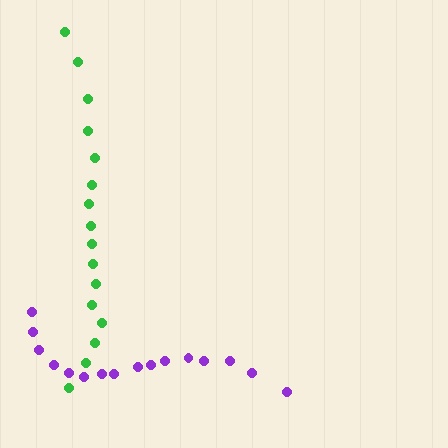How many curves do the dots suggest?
There are 2 distinct paths.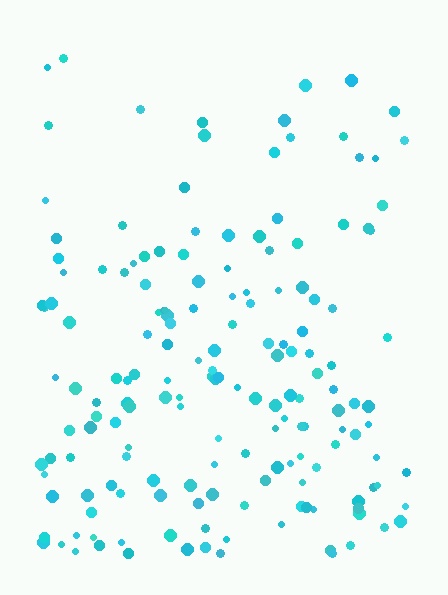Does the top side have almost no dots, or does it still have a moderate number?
Still a moderate number, just noticeably fewer than the bottom.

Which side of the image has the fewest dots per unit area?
The top.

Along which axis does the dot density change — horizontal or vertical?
Vertical.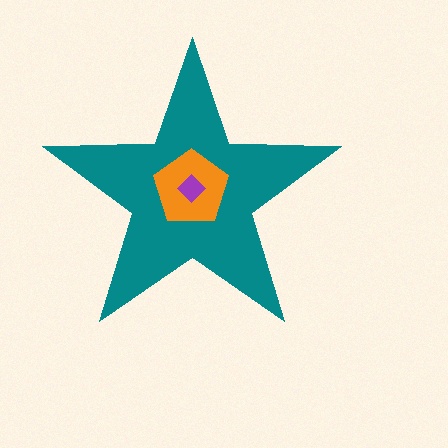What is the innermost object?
The purple diamond.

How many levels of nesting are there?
3.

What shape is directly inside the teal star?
The orange pentagon.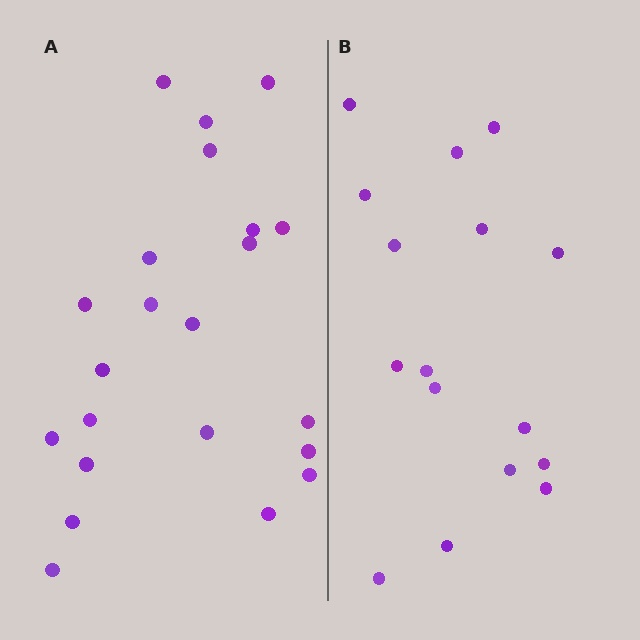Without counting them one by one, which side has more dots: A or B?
Region A (the left region) has more dots.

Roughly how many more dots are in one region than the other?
Region A has about 6 more dots than region B.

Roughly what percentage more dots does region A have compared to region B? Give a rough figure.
About 40% more.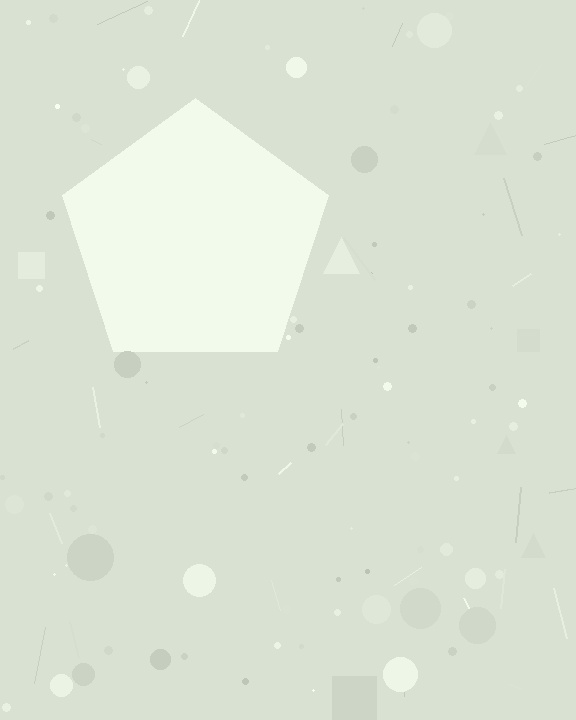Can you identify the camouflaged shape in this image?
The camouflaged shape is a pentagon.